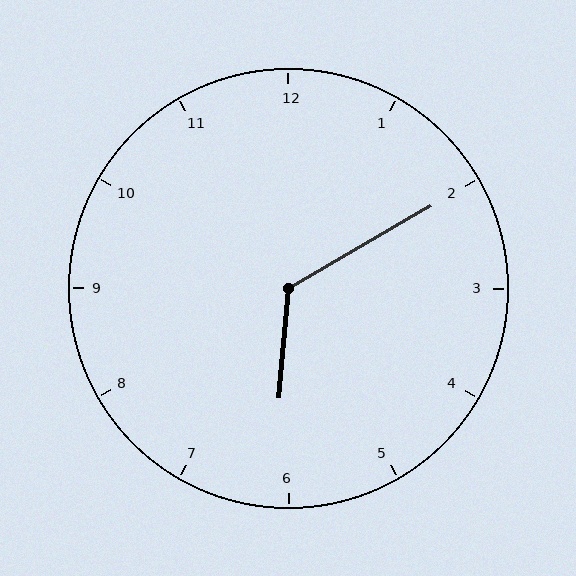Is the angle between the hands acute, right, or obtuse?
It is obtuse.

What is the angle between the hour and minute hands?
Approximately 125 degrees.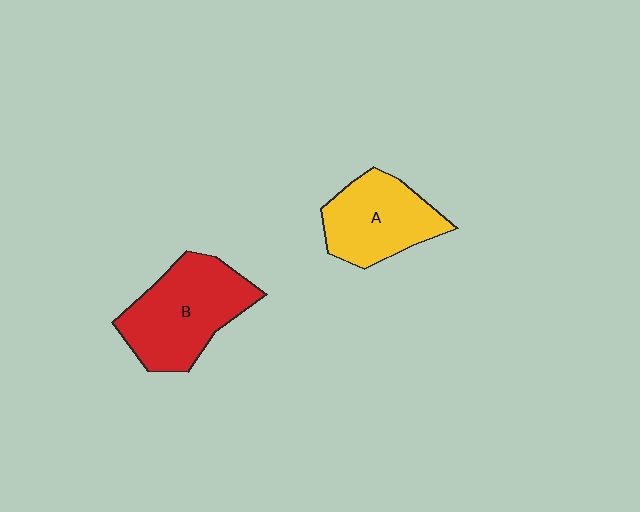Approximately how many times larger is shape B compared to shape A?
Approximately 1.3 times.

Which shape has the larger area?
Shape B (red).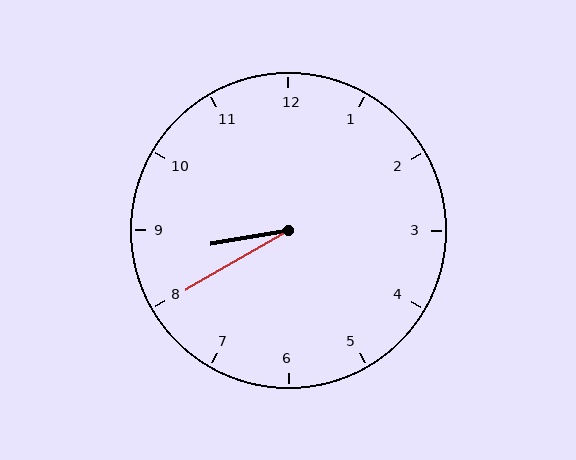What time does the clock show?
8:40.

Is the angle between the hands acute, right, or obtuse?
It is acute.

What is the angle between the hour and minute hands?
Approximately 20 degrees.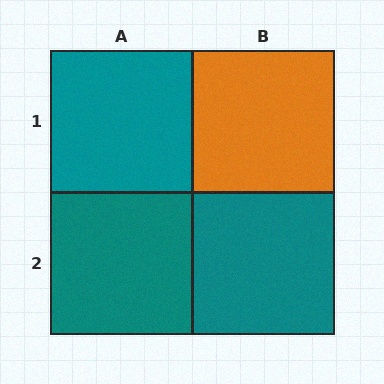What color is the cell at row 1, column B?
Orange.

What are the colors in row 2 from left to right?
Teal, teal.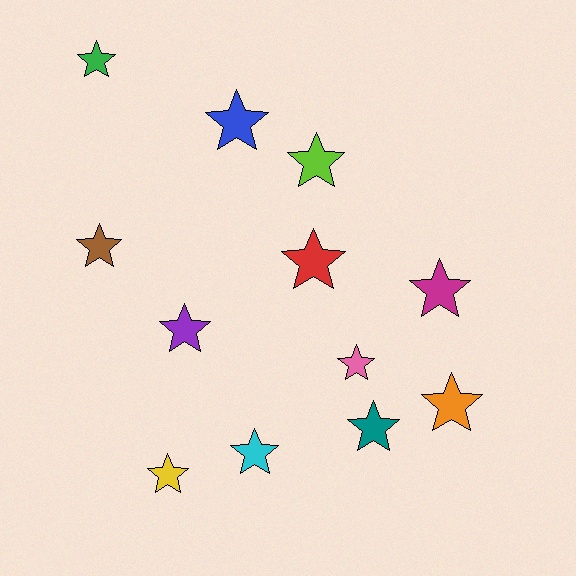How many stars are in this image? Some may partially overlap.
There are 12 stars.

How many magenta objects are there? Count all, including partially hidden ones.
There is 1 magenta object.